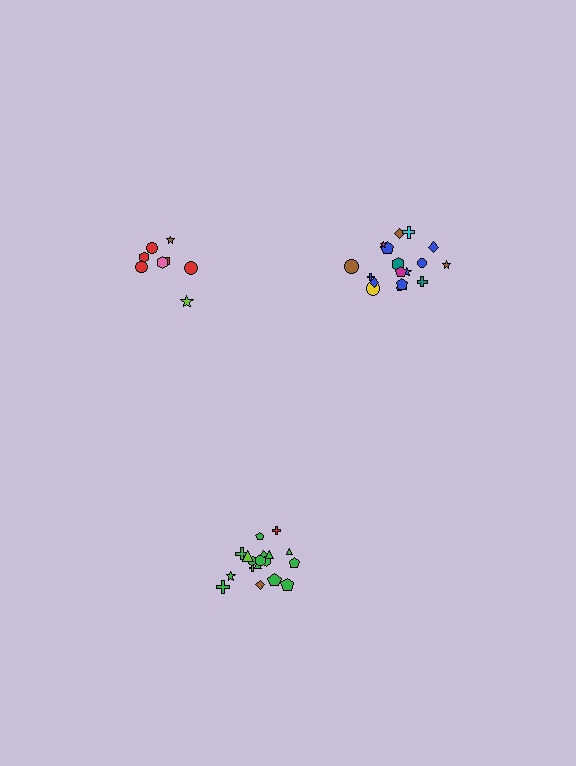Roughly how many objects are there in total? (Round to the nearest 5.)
Roughly 45 objects in total.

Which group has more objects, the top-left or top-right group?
The top-right group.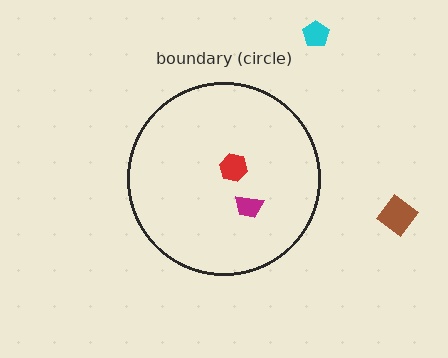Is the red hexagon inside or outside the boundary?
Inside.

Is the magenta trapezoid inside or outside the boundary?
Inside.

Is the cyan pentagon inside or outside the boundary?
Outside.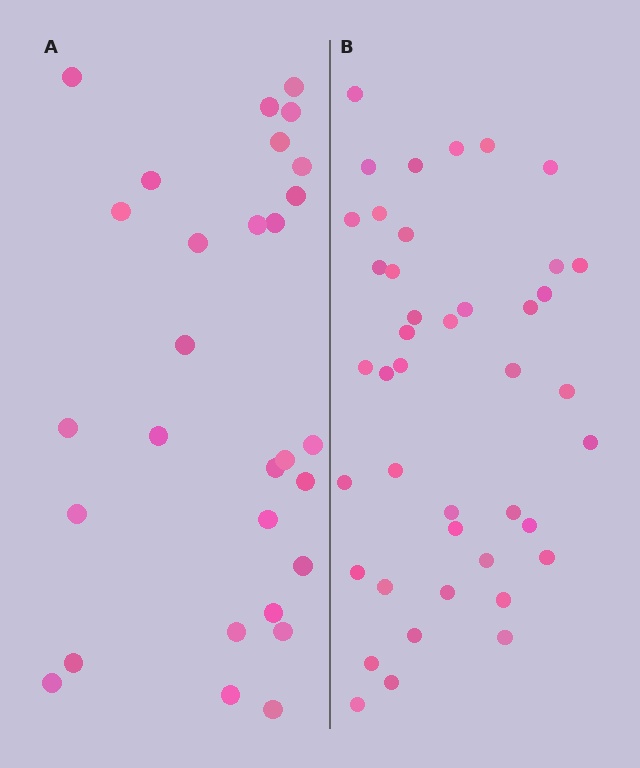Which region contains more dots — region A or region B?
Region B (the right region) has more dots.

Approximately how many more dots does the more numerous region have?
Region B has approximately 15 more dots than region A.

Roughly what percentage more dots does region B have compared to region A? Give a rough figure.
About 45% more.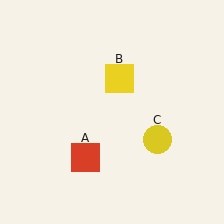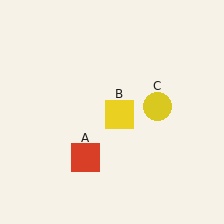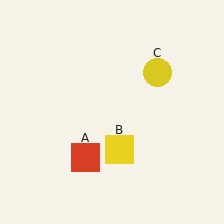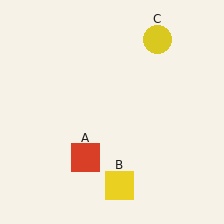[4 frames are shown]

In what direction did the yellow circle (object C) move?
The yellow circle (object C) moved up.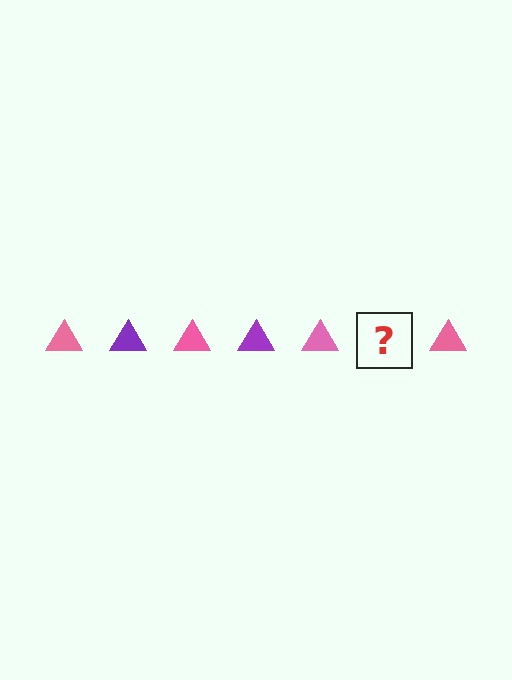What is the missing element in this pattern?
The missing element is a purple triangle.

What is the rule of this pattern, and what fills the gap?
The rule is that the pattern cycles through pink, purple triangles. The gap should be filled with a purple triangle.